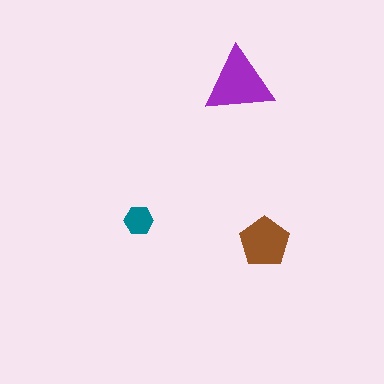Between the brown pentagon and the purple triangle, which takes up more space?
The purple triangle.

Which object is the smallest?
The teal hexagon.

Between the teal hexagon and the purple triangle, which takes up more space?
The purple triangle.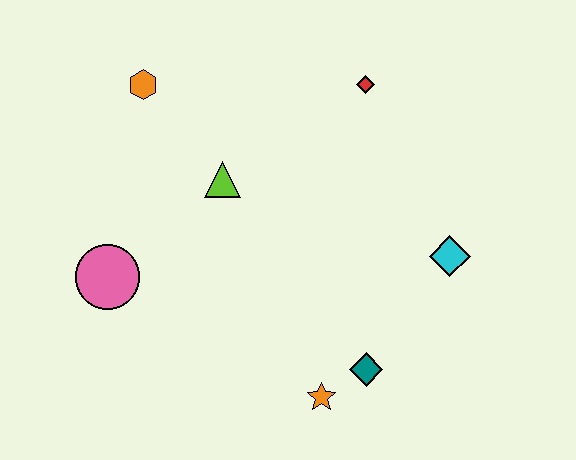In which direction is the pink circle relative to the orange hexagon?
The pink circle is below the orange hexagon.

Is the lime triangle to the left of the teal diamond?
Yes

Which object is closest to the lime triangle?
The orange hexagon is closest to the lime triangle.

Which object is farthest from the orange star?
The orange hexagon is farthest from the orange star.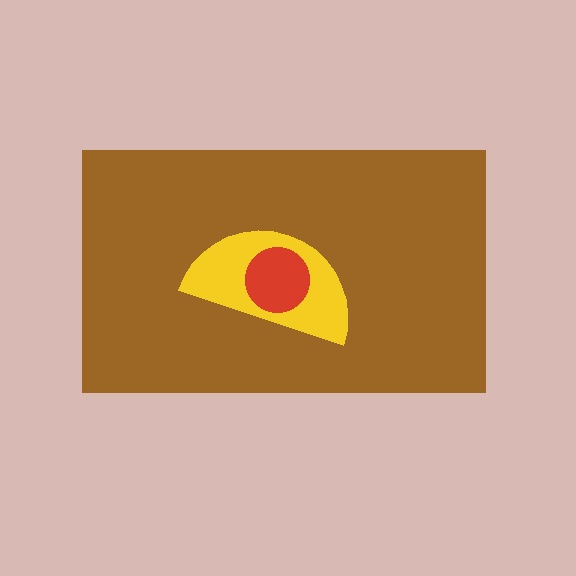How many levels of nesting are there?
3.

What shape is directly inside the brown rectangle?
The yellow semicircle.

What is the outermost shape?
The brown rectangle.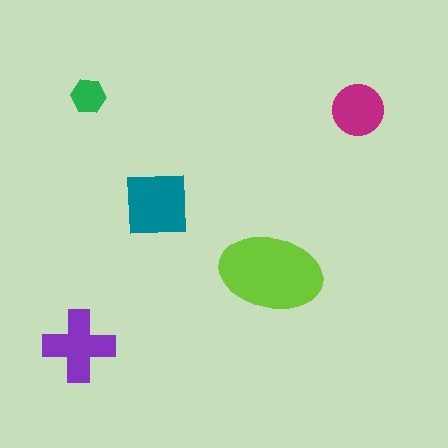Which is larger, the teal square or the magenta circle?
The teal square.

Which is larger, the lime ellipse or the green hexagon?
The lime ellipse.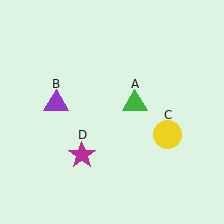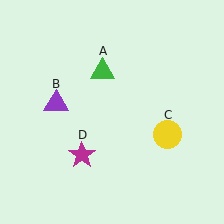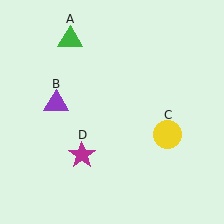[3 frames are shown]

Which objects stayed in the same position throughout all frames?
Purple triangle (object B) and yellow circle (object C) and magenta star (object D) remained stationary.